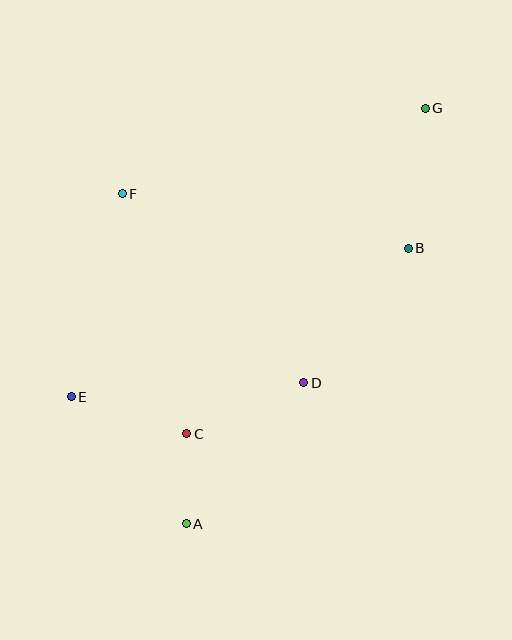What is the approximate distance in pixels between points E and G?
The distance between E and G is approximately 456 pixels.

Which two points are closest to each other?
Points A and C are closest to each other.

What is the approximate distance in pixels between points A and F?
The distance between A and F is approximately 336 pixels.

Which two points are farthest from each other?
Points A and G are farthest from each other.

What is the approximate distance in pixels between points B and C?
The distance between B and C is approximately 289 pixels.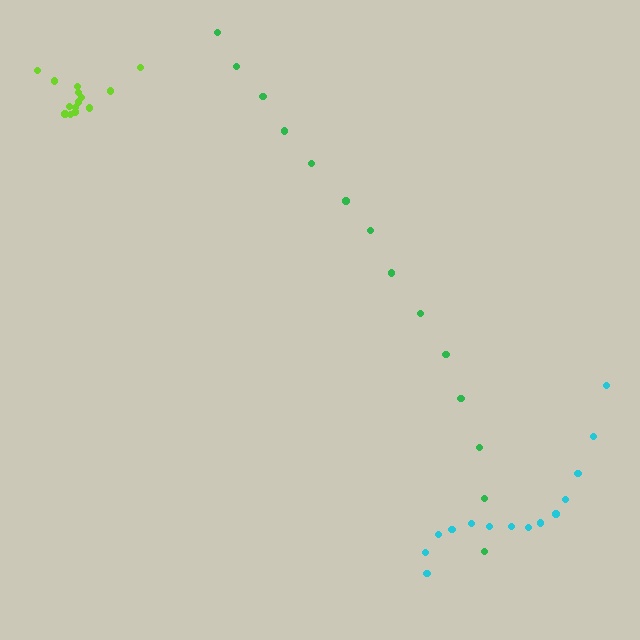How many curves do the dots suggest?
There are 3 distinct paths.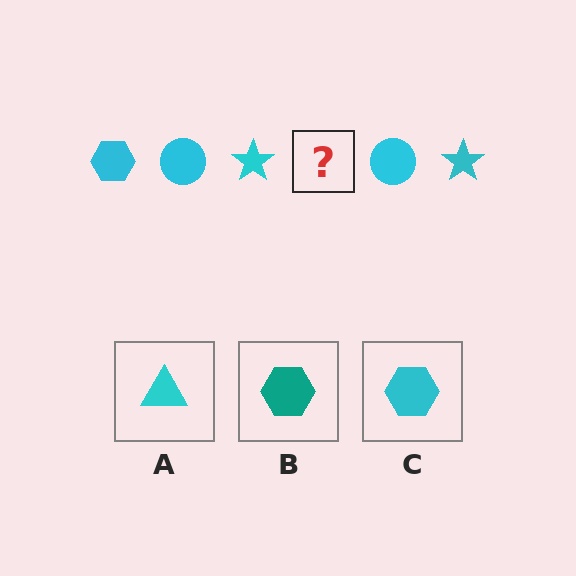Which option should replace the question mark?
Option C.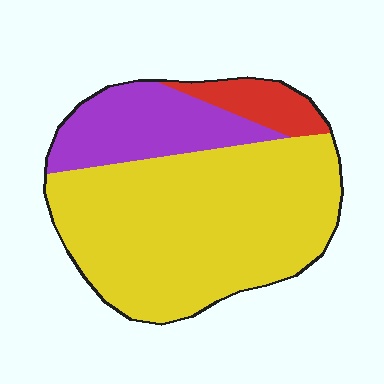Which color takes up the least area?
Red, at roughly 10%.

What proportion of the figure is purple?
Purple covers roughly 20% of the figure.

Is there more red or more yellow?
Yellow.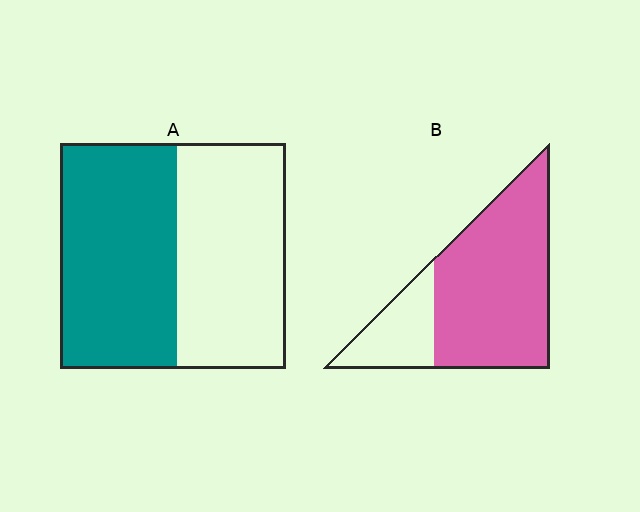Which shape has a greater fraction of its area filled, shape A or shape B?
Shape B.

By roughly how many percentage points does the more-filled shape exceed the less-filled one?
By roughly 25 percentage points (B over A).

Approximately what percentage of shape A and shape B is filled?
A is approximately 50% and B is approximately 75%.